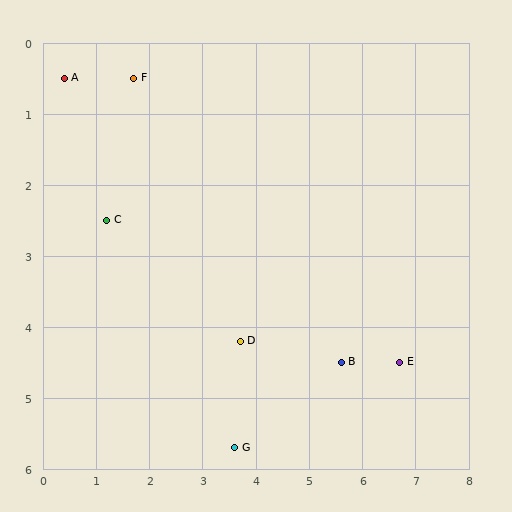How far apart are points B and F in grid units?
Points B and F are about 5.6 grid units apart.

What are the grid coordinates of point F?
Point F is at approximately (1.7, 0.5).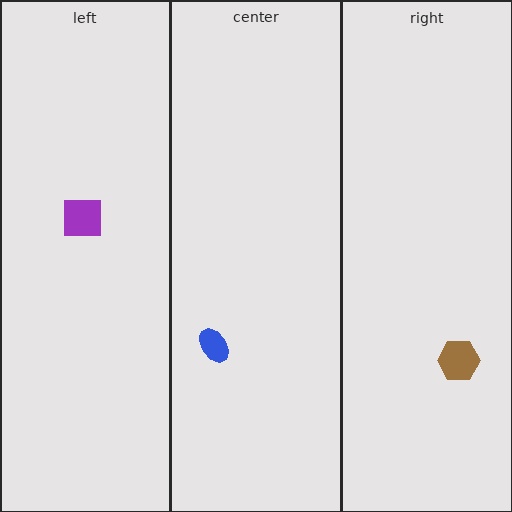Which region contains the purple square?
The left region.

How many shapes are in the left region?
1.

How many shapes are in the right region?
1.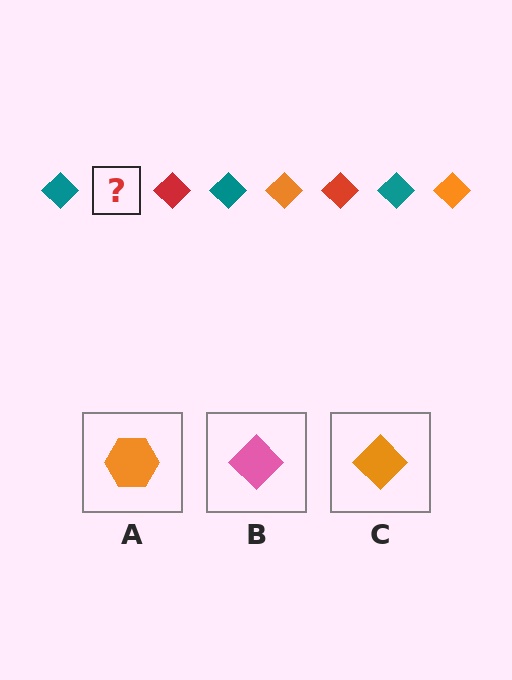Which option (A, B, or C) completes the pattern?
C.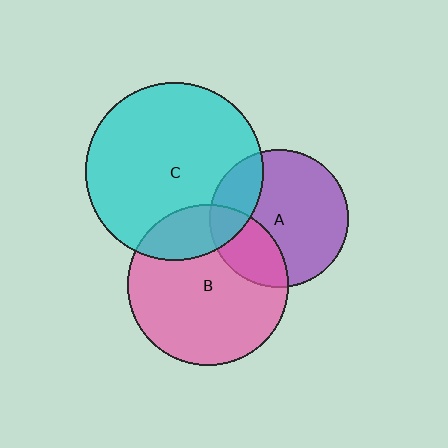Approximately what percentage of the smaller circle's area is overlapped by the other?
Approximately 20%.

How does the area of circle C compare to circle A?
Approximately 1.7 times.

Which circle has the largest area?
Circle C (cyan).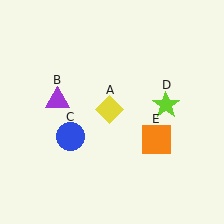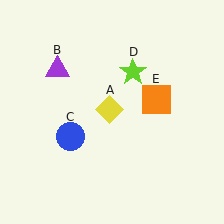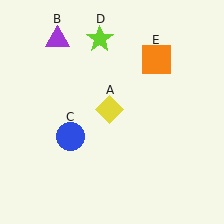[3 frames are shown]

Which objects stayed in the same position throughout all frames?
Yellow diamond (object A) and blue circle (object C) remained stationary.